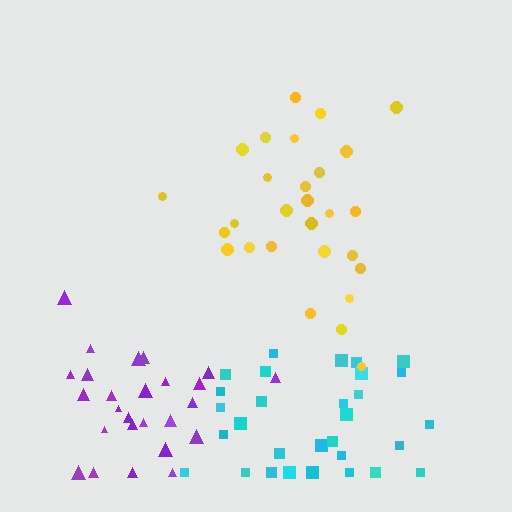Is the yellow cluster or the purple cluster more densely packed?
Purple.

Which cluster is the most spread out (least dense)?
Cyan.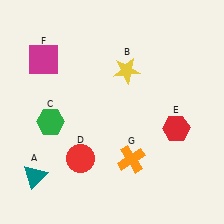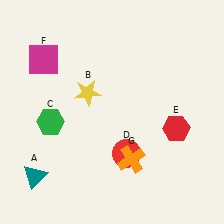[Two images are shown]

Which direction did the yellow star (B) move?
The yellow star (B) moved left.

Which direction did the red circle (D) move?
The red circle (D) moved right.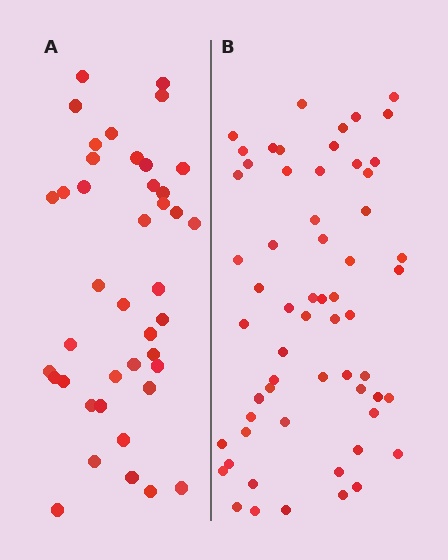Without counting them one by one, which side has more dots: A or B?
Region B (the right region) has more dots.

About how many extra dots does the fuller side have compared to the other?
Region B has approximately 20 more dots than region A.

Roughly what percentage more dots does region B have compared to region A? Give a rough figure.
About 45% more.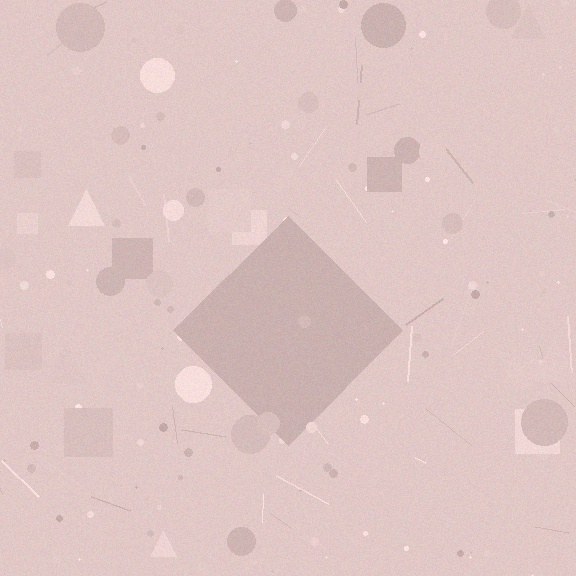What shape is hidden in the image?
A diamond is hidden in the image.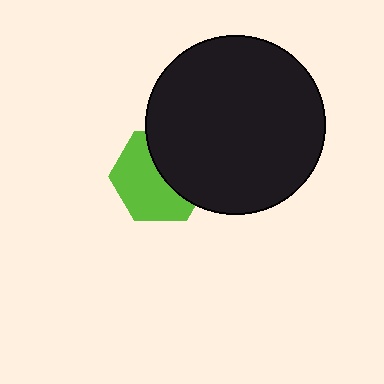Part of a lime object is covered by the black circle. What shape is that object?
It is a hexagon.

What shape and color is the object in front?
The object in front is a black circle.